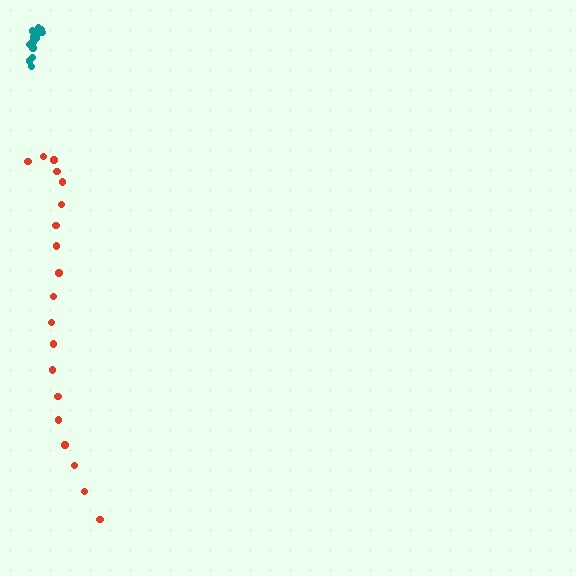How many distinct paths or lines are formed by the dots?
There are 2 distinct paths.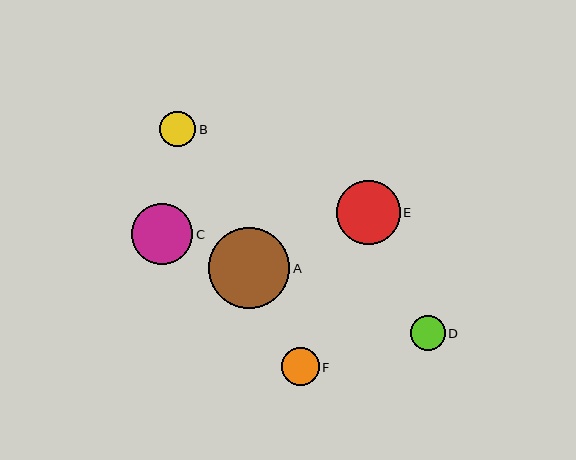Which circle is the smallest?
Circle D is the smallest with a size of approximately 35 pixels.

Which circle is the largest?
Circle A is the largest with a size of approximately 82 pixels.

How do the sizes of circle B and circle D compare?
Circle B and circle D are approximately the same size.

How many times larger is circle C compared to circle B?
Circle C is approximately 1.7 times the size of circle B.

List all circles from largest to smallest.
From largest to smallest: A, E, C, F, B, D.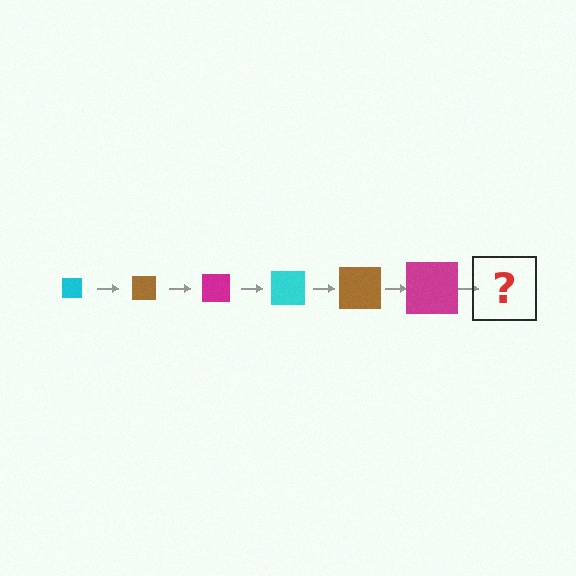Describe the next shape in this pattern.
It should be a cyan square, larger than the previous one.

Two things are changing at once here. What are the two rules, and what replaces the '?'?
The two rules are that the square grows larger each step and the color cycles through cyan, brown, and magenta. The '?' should be a cyan square, larger than the previous one.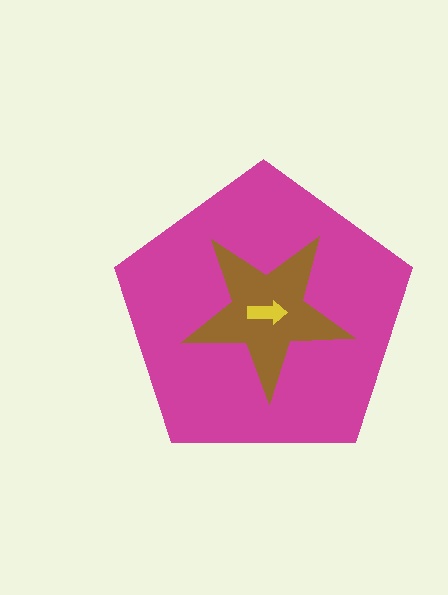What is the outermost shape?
The magenta pentagon.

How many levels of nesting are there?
3.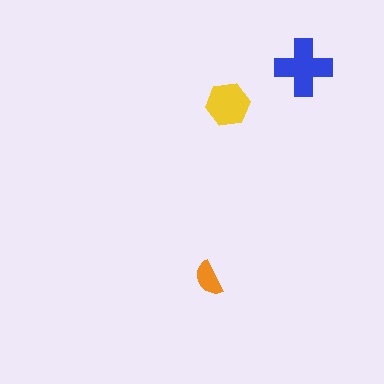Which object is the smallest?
The orange semicircle.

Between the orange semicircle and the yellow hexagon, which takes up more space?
The yellow hexagon.